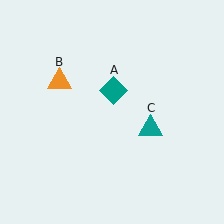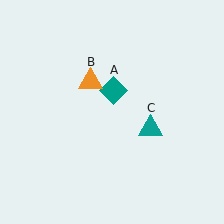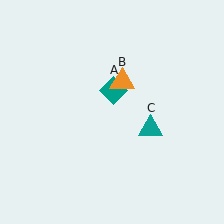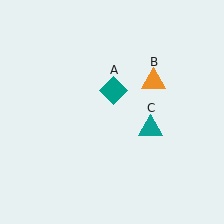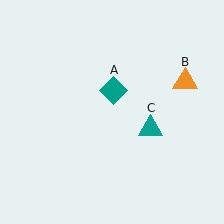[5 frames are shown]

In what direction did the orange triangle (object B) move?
The orange triangle (object B) moved right.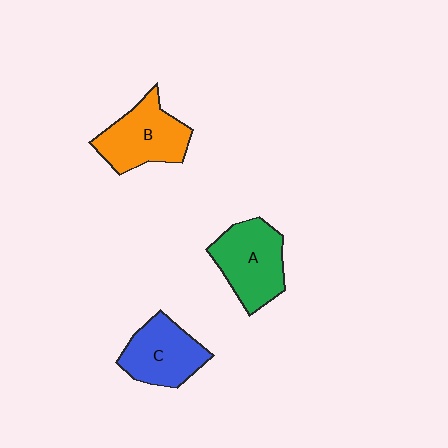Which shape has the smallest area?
Shape C (blue).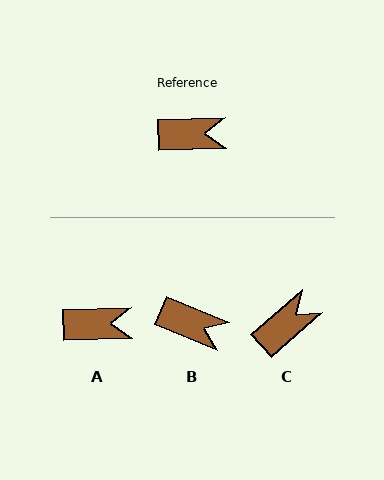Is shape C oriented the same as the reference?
No, it is off by about 40 degrees.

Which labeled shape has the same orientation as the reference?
A.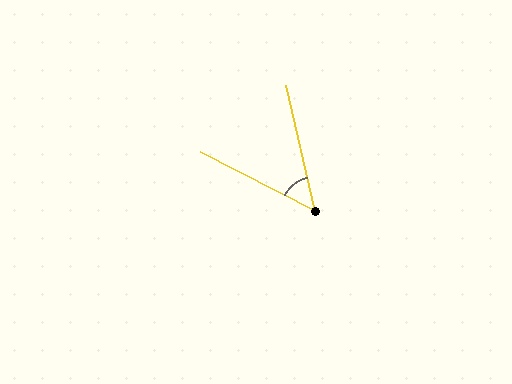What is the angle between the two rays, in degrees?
Approximately 50 degrees.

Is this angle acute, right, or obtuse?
It is acute.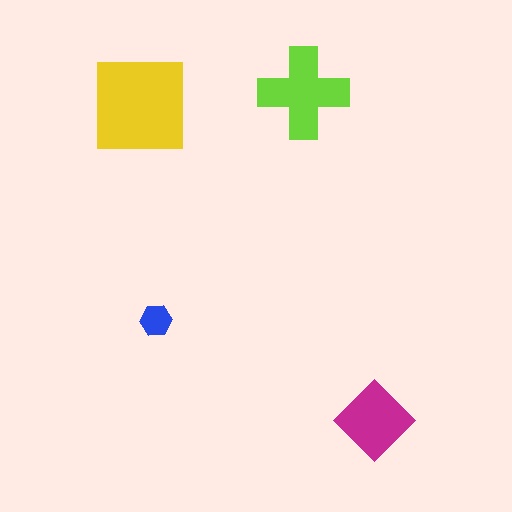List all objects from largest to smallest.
The yellow square, the lime cross, the magenta diamond, the blue hexagon.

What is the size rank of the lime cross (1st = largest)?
2nd.